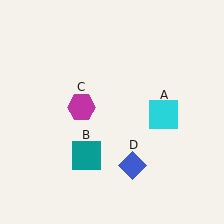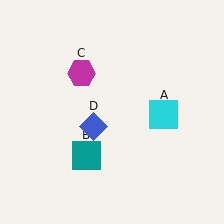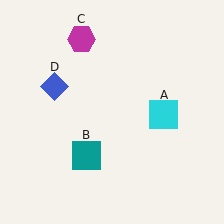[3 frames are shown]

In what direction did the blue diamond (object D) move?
The blue diamond (object D) moved up and to the left.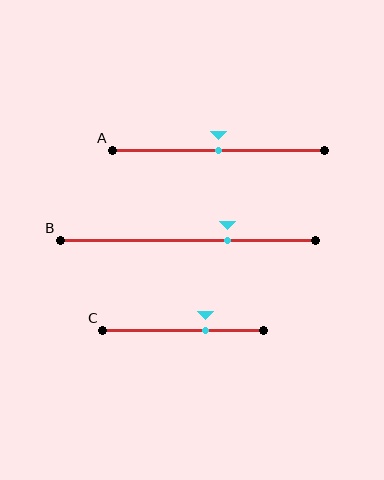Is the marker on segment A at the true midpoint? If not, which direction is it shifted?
Yes, the marker on segment A is at the true midpoint.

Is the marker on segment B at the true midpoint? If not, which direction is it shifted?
No, the marker on segment B is shifted to the right by about 16% of the segment length.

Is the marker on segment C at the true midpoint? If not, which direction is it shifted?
No, the marker on segment C is shifted to the right by about 14% of the segment length.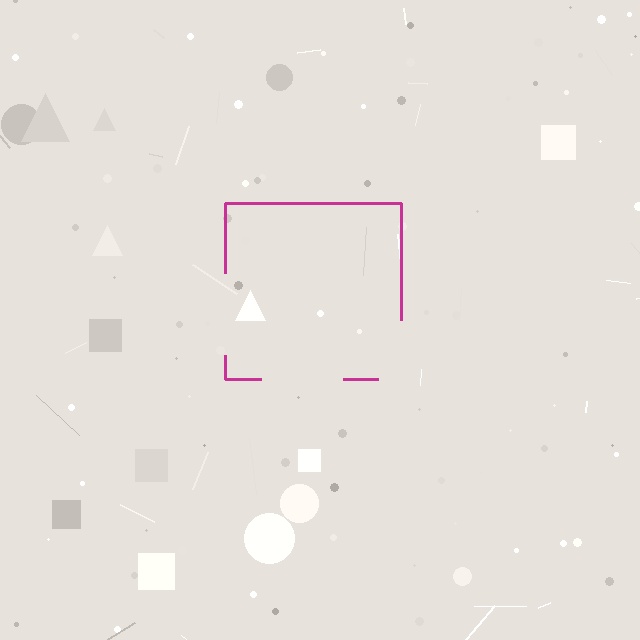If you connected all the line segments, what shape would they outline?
They would outline a square.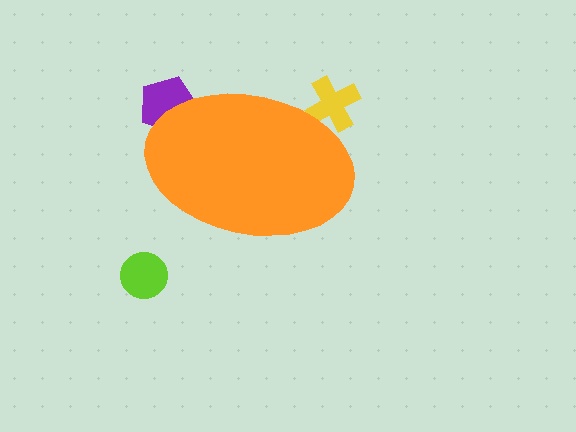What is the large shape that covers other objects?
An orange ellipse.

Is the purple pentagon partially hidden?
Yes, the purple pentagon is partially hidden behind the orange ellipse.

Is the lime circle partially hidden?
No, the lime circle is fully visible.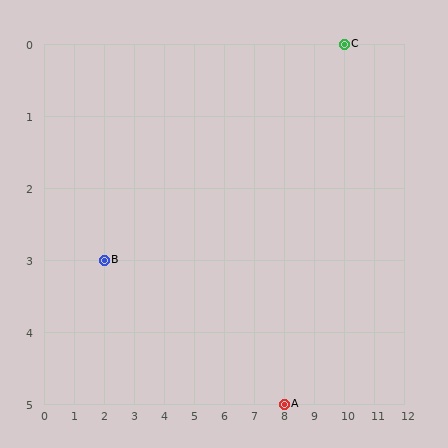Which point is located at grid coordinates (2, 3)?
Point B is at (2, 3).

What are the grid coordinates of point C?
Point C is at grid coordinates (10, 0).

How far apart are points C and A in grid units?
Points C and A are 2 columns and 5 rows apart (about 5.4 grid units diagonally).